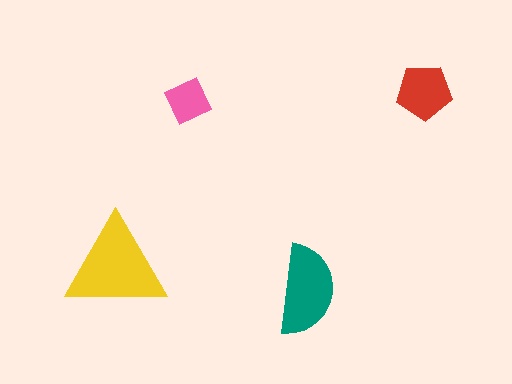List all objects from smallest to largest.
The pink diamond, the red pentagon, the teal semicircle, the yellow triangle.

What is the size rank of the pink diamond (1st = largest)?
4th.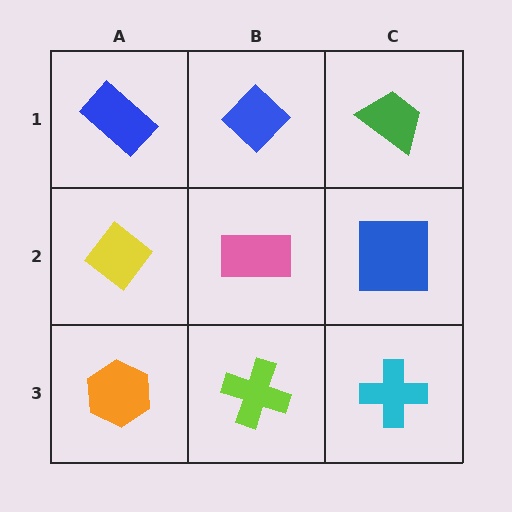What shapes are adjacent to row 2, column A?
A blue rectangle (row 1, column A), an orange hexagon (row 3, column A), a pink rectangle (row 2, column B).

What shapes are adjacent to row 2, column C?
A green trapezoid (row 1, column C), a cyan cross (row 3, column C), a pink rectangle (row 2, column B).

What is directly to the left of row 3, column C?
A lime cross.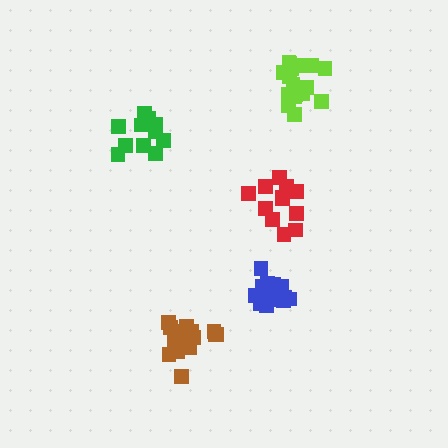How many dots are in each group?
Group 1: 13 dots, Group 2: 11 dots, Group 3: 17 dots, Group 4: 15 dots, Group 5: 12 dots (68 total).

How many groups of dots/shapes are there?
There are 5 groups.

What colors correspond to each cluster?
The clusters are colored: blue, green, lime, brown, red.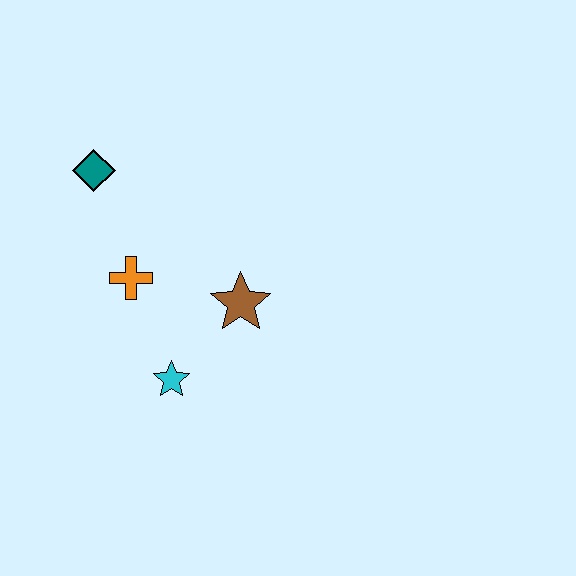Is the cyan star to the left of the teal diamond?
No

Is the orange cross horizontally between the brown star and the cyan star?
No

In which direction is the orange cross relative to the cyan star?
The orange cross is above the cyan star.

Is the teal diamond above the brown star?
Yes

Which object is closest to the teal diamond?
The orange cross is closest to the teal diamond.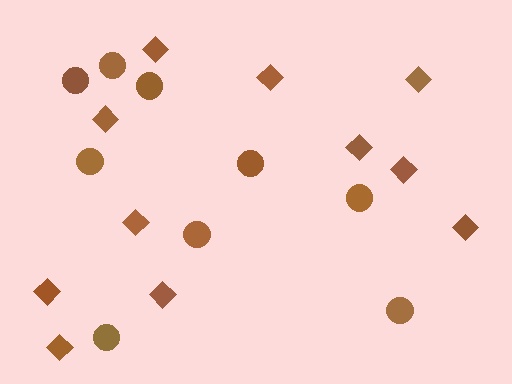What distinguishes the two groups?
There are 2 groups: one group of circles (9) and one group of diamonds (11).